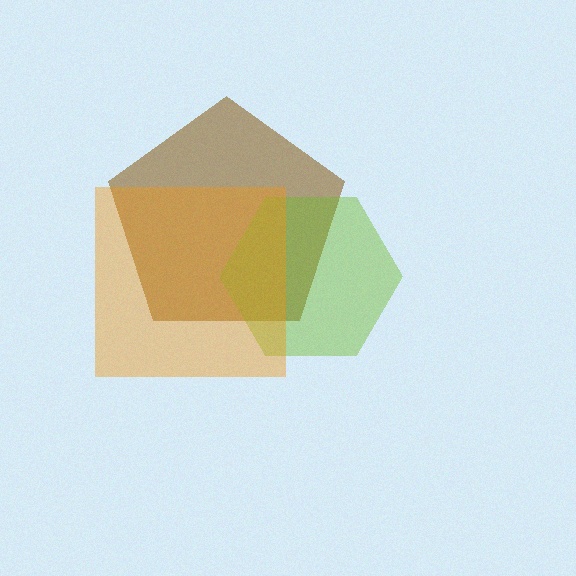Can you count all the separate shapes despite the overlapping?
Yes, there are 3 separate shapes.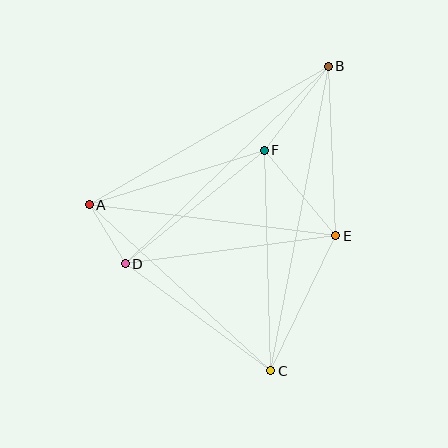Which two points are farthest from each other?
Points B and C are farthest from each other.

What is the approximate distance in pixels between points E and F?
The distance between E and F is approximately 111 pixels.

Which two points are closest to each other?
Points A and D are closest to each other.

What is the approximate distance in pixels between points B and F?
The distance between B and F is approximately 106 pixels.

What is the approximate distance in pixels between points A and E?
The distance between A and E is approximately 248 pixels.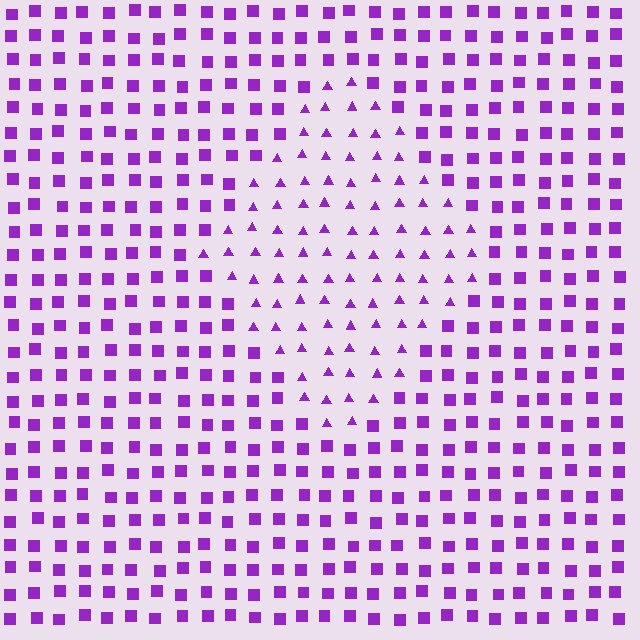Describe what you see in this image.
The image is filled with small purple elements arranged in a uniform grid. A diamond-shaped region contains triangles, while the surrounding area contains squares. The boundary is defined purely by the change in element shape.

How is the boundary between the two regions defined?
The boundary is defined by a change in element shape: triangles inside vs. squares outside. All elements share the same color and spacing.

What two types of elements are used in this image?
The image uses triangles inside the diamond region and squares outside it.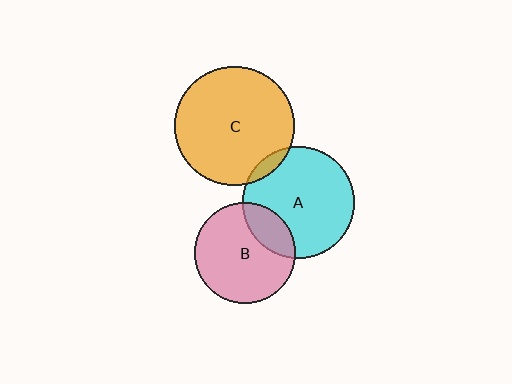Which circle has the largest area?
Circle C (orange).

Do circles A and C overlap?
Yes.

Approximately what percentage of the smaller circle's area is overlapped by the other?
Approximately 5%.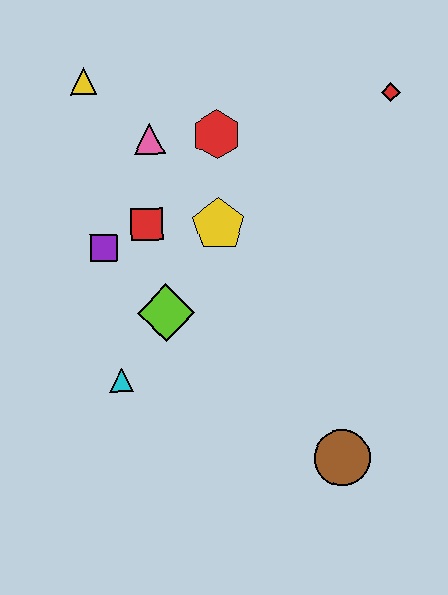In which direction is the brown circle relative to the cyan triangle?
The brown circle is to the right of the cyan triangle.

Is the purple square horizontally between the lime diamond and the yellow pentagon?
No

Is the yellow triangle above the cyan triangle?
Yes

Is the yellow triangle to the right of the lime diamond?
No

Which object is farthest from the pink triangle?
The brown circle is farthest from the pink triangle.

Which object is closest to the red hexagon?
The pink triangle is closest to the red hexagon.